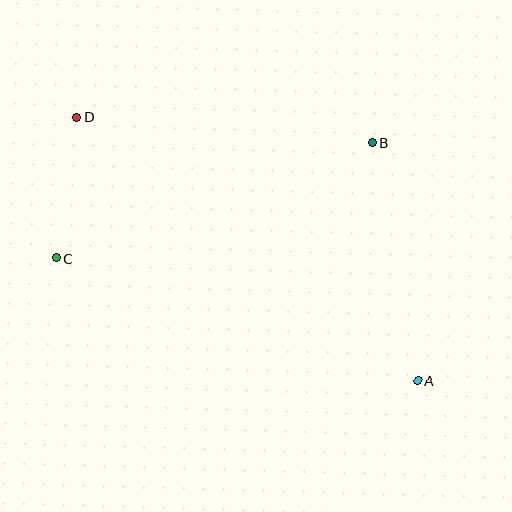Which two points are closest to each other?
Points C and D are closest to each other.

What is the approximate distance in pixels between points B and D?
The distance between B and D is approximately 297 pixels.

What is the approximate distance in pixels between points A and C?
The distance between A and C is approximately 382 pixels.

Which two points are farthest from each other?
Points A and D are farthest from each other.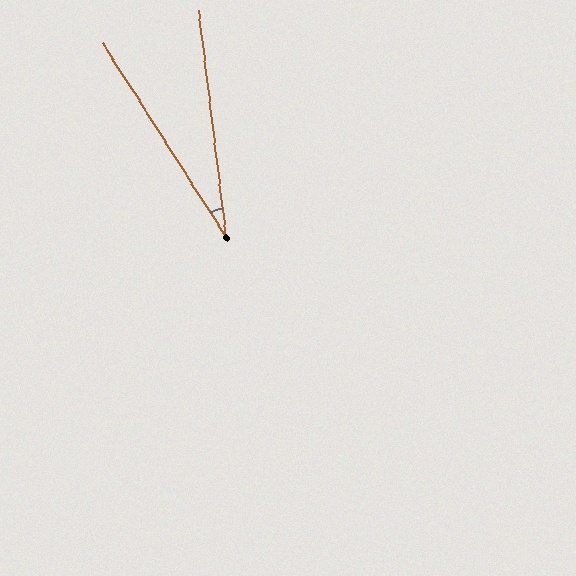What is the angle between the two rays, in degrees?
Approximately 26 degrees.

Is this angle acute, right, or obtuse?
It is acute.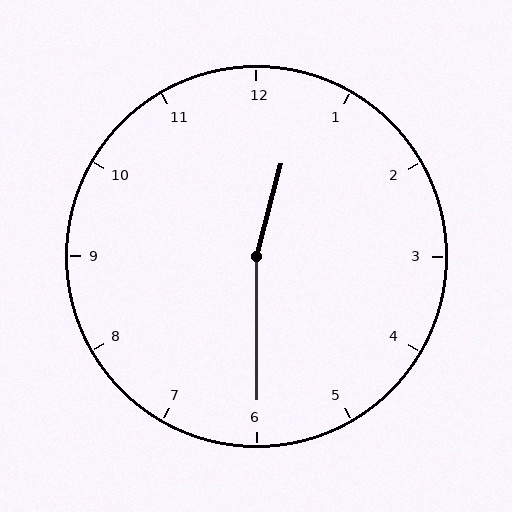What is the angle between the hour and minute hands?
Approximately 165 degrees.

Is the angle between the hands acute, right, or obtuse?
It is obtuse.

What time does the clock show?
12:30.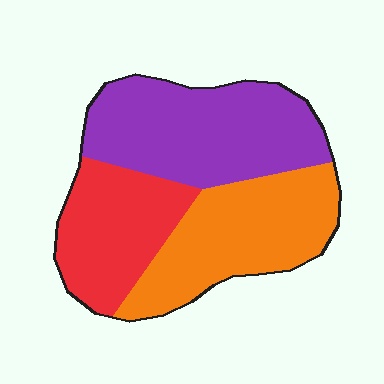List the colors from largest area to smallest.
From largest to smallest: purple, orange, red.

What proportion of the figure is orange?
Orange covers roughly 35% of the figure.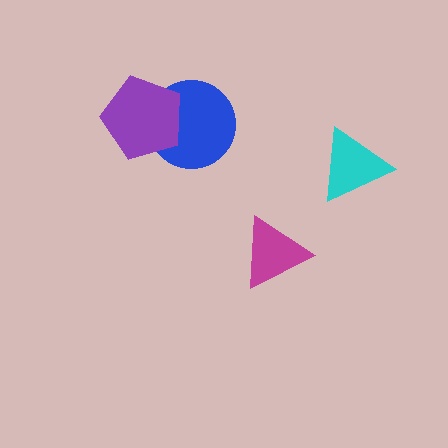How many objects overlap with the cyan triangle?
0 objects overlap with the cyan triangle.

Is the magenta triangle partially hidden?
No, no other shape covers it.